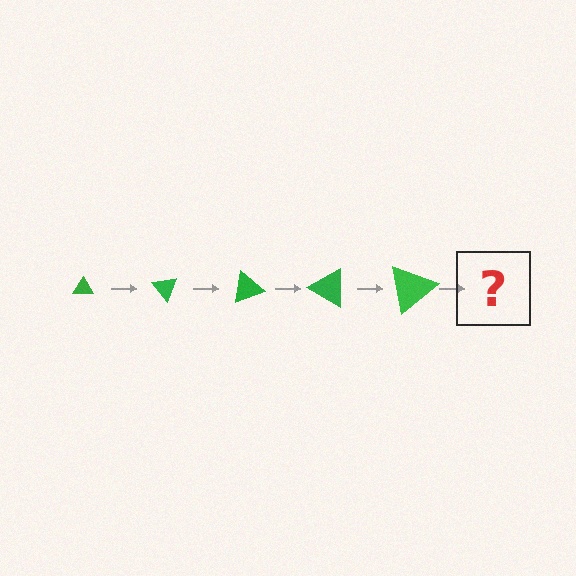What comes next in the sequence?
The next element should be a triangle, larger than the previous one and rotated 250 degrees from the start.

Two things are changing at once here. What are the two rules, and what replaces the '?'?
The two rules are that the triangle grows larger each step and it rotates 50 degrees each step. The '?' should be a triangle, larger than the previous one and rotated 250 degrees from the start.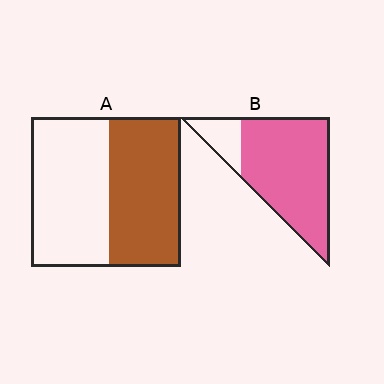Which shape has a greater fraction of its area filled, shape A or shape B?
Shape B.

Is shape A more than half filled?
Roughly half.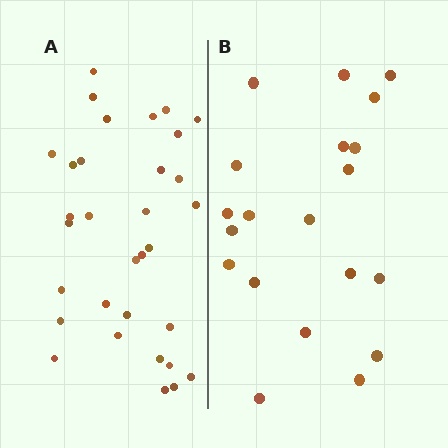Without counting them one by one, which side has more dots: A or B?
Region A (the left region) has more dots.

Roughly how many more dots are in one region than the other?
Region A has roughly 12 or so more dots than region B.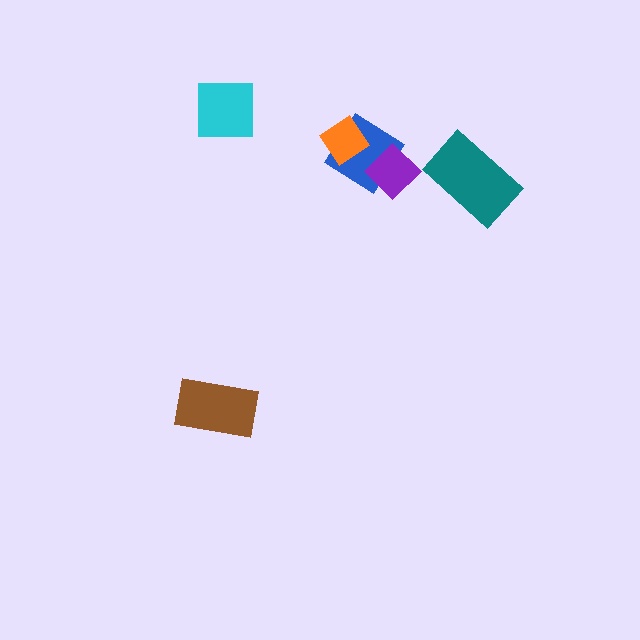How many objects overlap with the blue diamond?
2 objects overlap with the blue diamond.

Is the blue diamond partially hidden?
Yes, it is partially covered by another shape.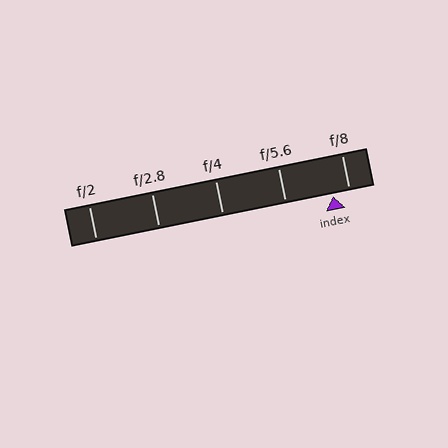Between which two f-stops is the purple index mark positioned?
The index mark is between f/5.6 and f/8.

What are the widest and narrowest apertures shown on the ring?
The widest aperture shown is f/2 and the narrowest is f/8.